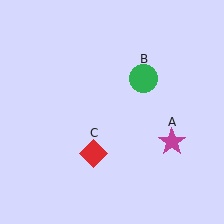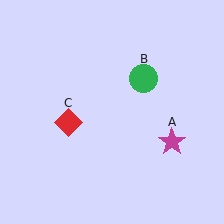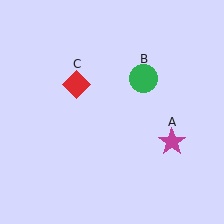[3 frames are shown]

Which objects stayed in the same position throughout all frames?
Magenta star (object A) and green circle (object B) remained stationary.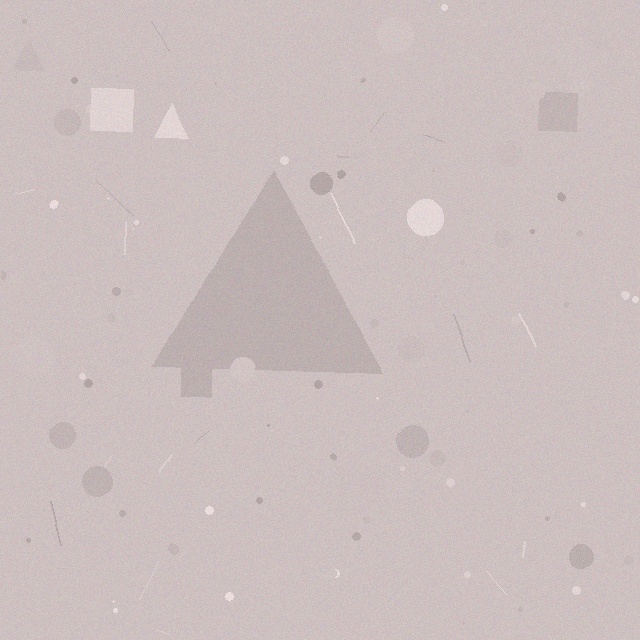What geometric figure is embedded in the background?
A triangle is embedded in the background.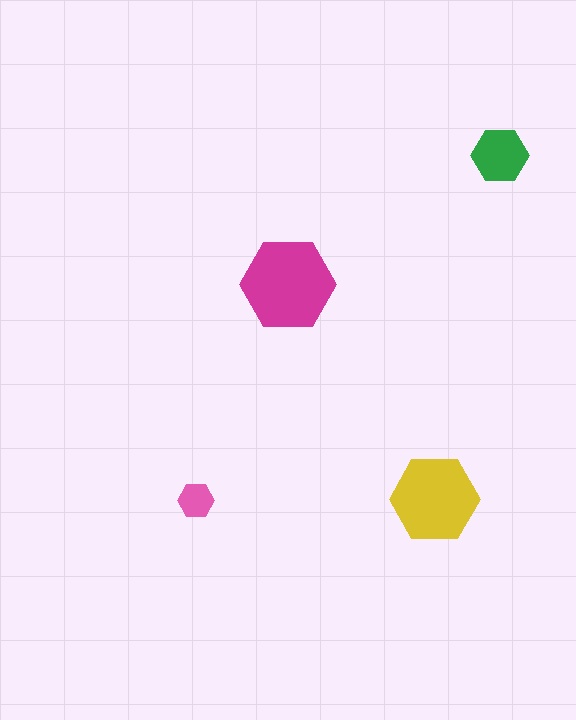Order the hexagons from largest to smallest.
the magenta one, the yellow one, the green one, the pink one.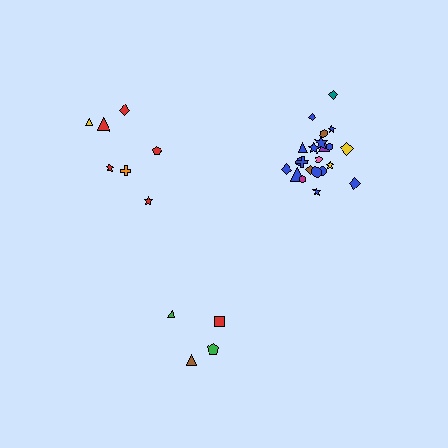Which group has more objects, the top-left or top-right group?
The top-right group.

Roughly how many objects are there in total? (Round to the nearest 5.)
Roughly 35 objects in total.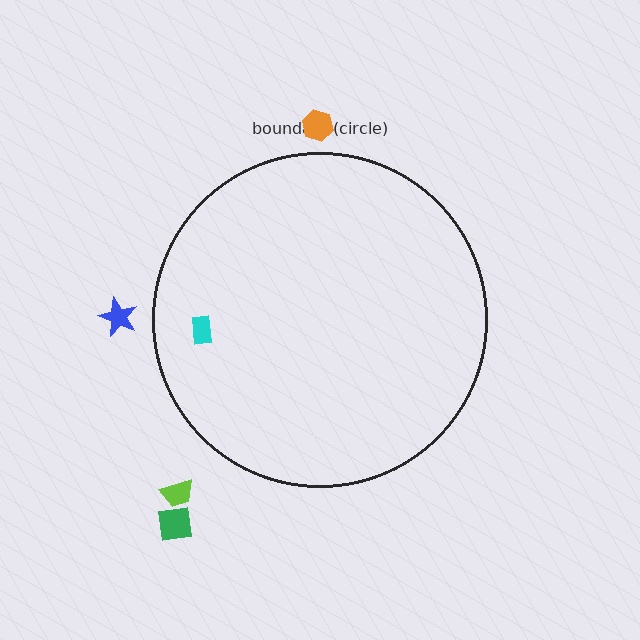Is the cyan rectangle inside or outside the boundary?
Inside.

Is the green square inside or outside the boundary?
Outside.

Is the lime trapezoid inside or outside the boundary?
Outside.